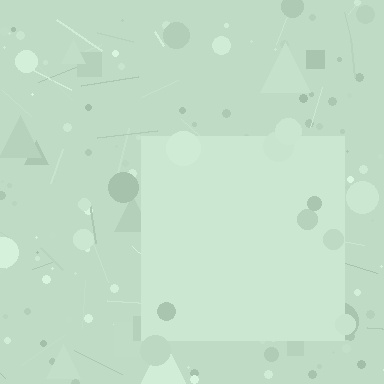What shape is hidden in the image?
A square is hidden in the image.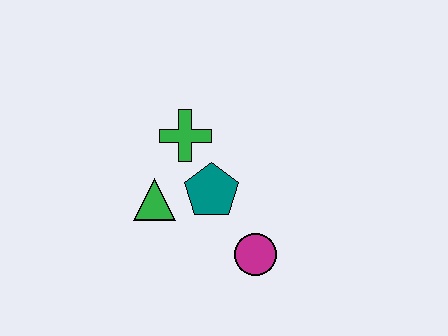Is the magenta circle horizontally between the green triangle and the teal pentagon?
No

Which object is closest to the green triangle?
The teal pentagon is closest to the green triangle.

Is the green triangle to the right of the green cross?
No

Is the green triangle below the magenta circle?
No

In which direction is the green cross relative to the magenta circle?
The green cross is above the magenta circle.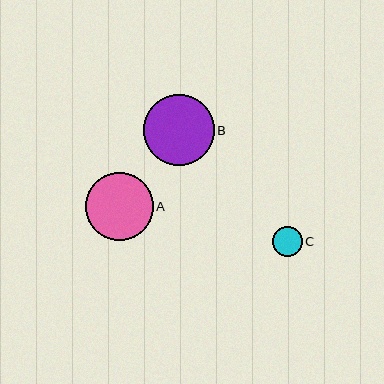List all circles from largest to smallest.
From largest to smallest: B, A, C.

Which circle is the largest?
Circle B is the largest with a size of approximately 70 pixels.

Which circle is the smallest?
Circle C is the smallest with a size of approximately 30 pixels.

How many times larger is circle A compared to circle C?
Circle A is approximately 2.3 times the size of circle C.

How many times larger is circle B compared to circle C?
Circle B is approximately 2.4 times the size of circle C.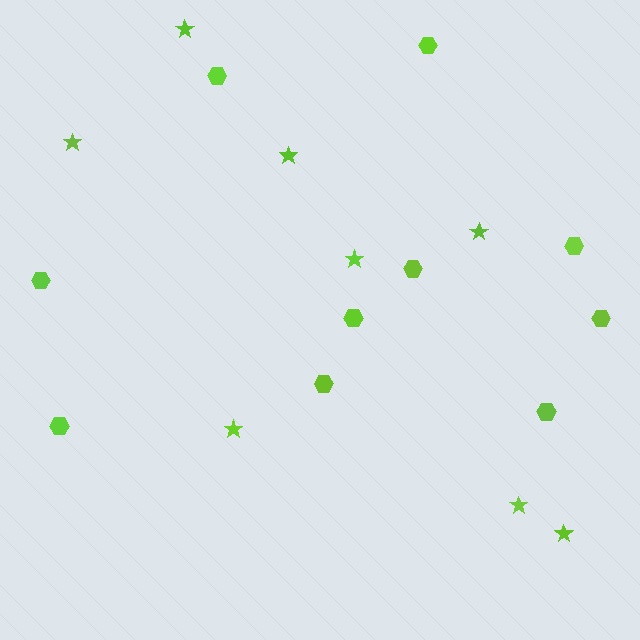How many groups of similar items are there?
There are 2 groups: one group of stars (8) and one group of hexagons (10).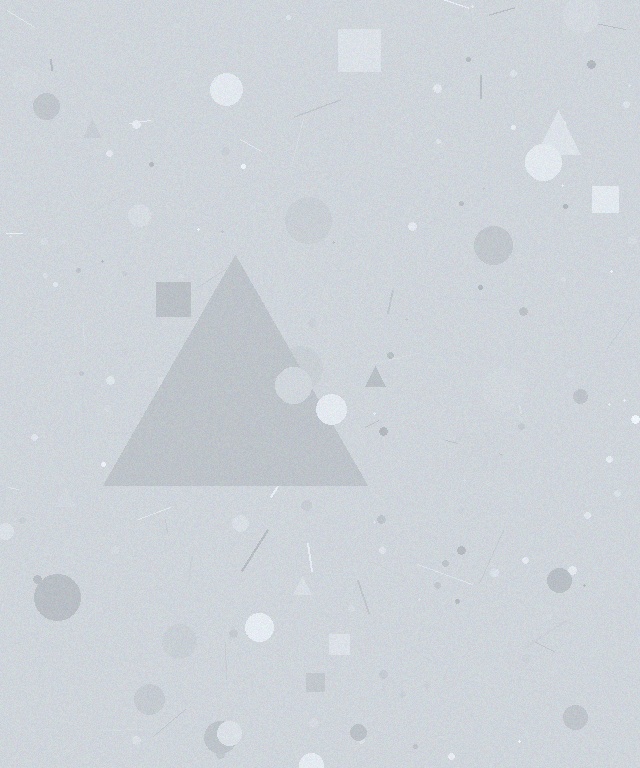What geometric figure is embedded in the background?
A triangle is embedded in the background.